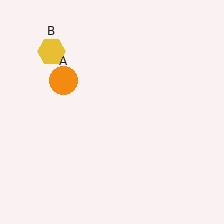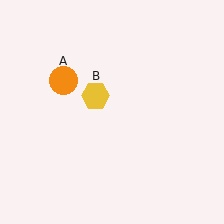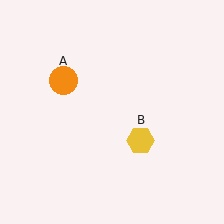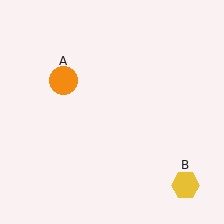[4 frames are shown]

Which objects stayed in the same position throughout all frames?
Orange circle (object A) remained stationary.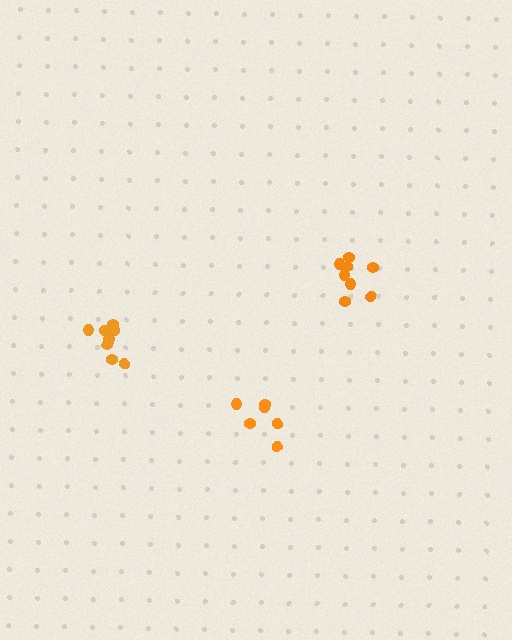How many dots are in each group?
Group 1: 8 dots, Group 2: 8 dots, Group 3: 6 dots (22 total).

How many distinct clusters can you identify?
There are 3 distinct clusters.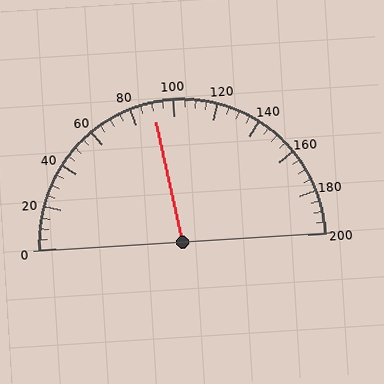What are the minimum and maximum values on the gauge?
The gauge ranges from 0 to 200.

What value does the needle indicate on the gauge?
The needle indicates approximately 90.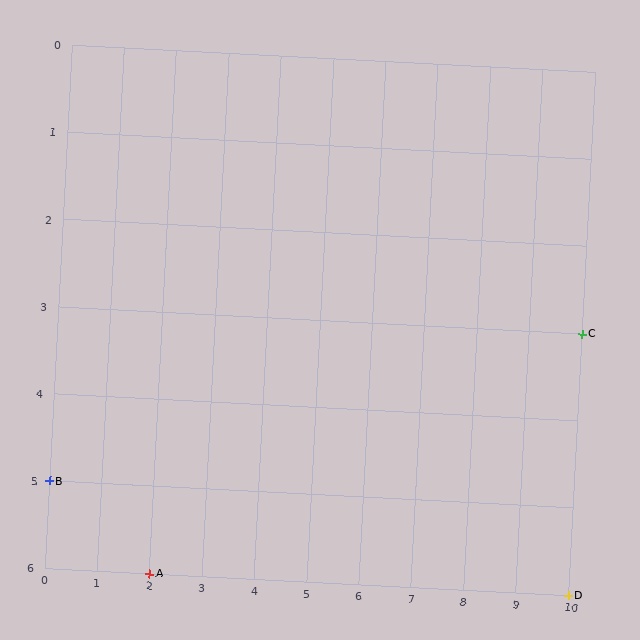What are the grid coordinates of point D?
Point D is at grid coordinates (10, 6).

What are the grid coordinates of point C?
Point C is at grid coordinates (10, 3).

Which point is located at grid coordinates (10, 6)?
Point D is at (10, 6).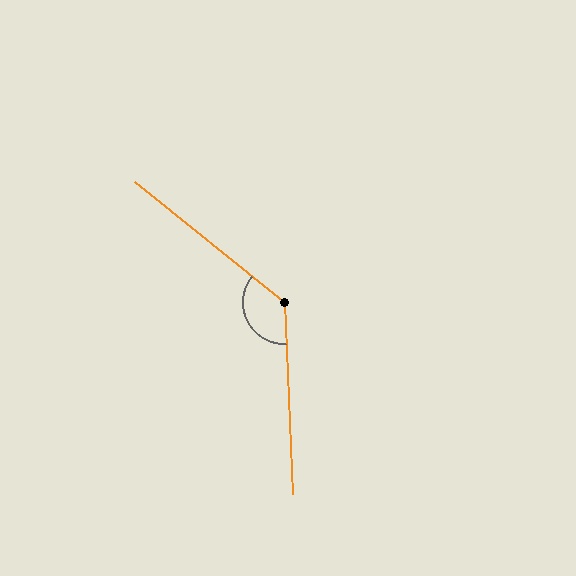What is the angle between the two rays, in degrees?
Approximately 131 degrees.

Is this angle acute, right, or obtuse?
It is obtuse.